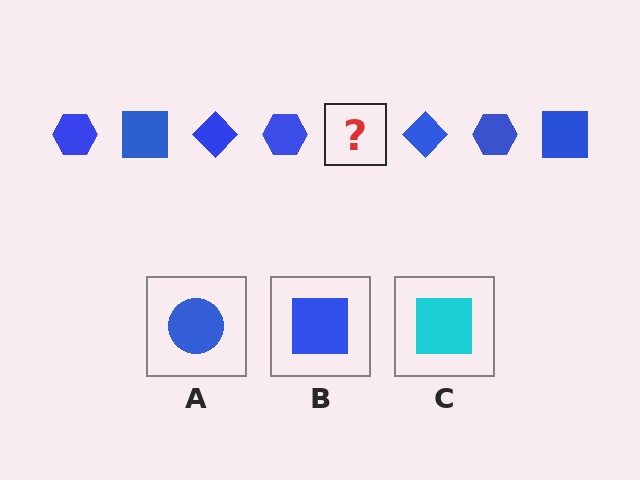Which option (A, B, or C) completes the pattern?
B.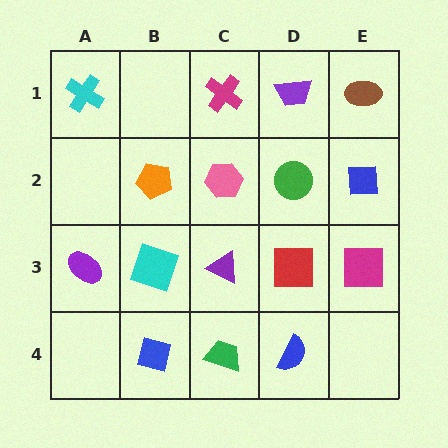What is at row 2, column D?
A green circle.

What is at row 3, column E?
A magenta square.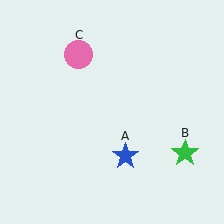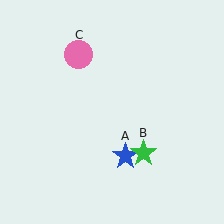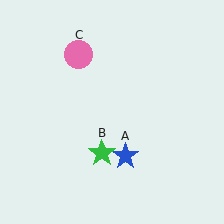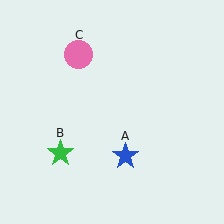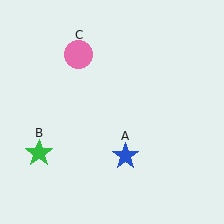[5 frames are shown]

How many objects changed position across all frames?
1 object changed position: green star (object B).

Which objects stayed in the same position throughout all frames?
Blue star (object A) and pink circle (object C) remained stationary.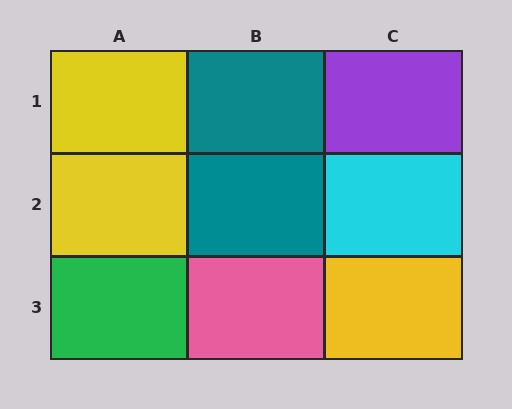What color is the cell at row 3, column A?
Green.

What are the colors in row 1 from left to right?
Yellow, teal, purple.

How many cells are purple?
1 cell is purple.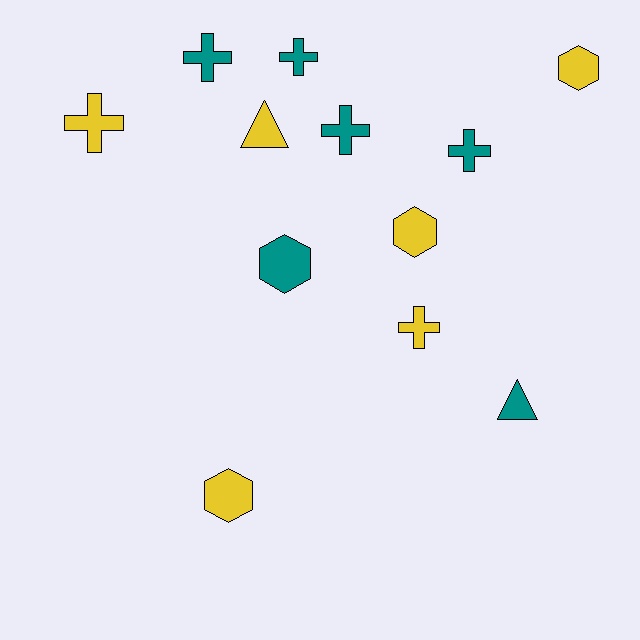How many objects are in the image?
There are 12 objects.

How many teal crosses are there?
There are 4 teal crosses.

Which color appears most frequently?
Yellow, with 6 objects.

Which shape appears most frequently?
Cross, with 6 objects.